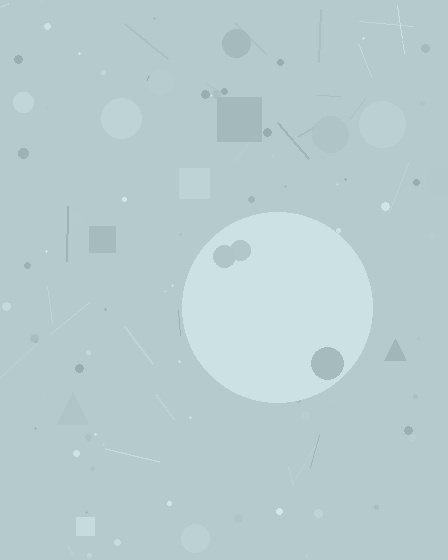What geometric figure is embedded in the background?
A circle is embedded in the background.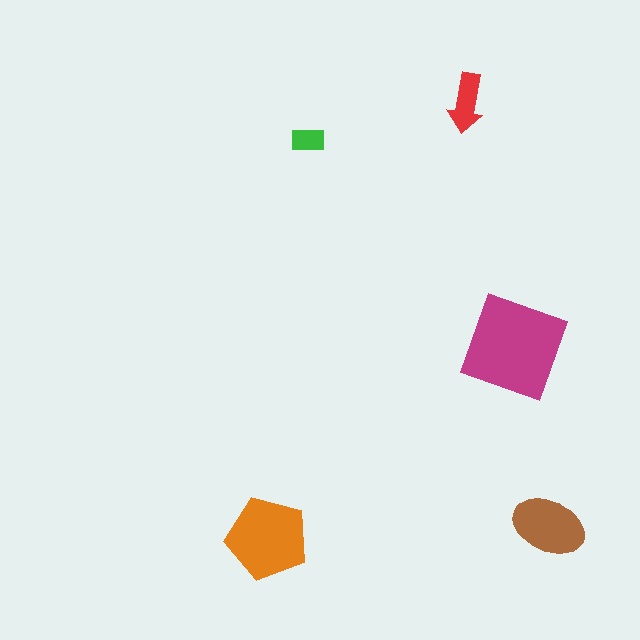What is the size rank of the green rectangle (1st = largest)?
5th.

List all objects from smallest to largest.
The green rectangle, the red arrow, the brown ellipse, the orange pentagon, the magenta square.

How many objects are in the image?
There are 5 objects in the image.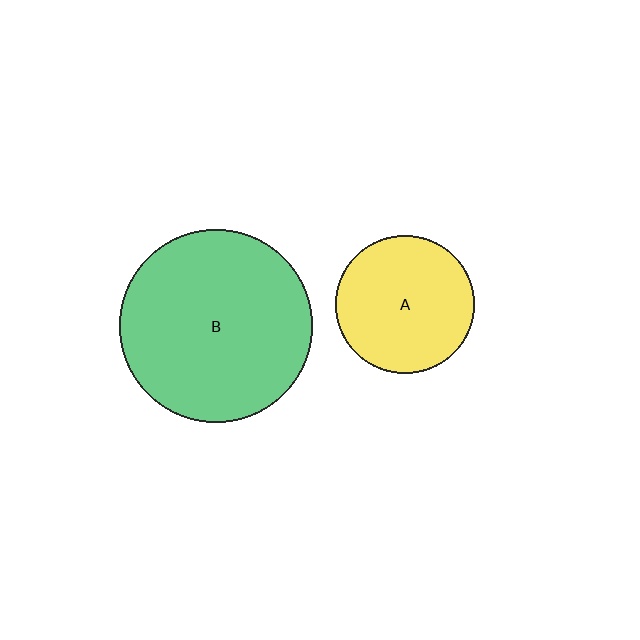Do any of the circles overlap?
No, none of the circles overlap.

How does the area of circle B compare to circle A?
Approximately 1.9 times.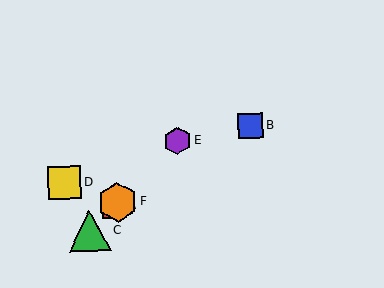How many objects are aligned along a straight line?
4 objects (A, C, E, F) are aligned along a straight line.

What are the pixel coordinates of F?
Object F is at (117, 202).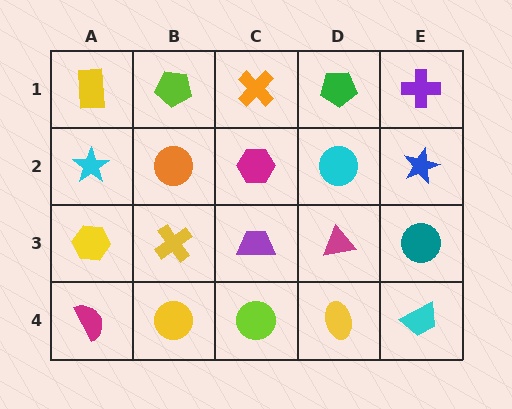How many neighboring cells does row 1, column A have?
2.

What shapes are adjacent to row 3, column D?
A cyan circle (row 2, column D), a yellow ellipse (row 4, column D), a purple trapezoid (row 3, column C), a teal circle (row 3, column E).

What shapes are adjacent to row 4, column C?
A purple trapezoid (row 3, column C), a yellow circle (row 4, column B), a yellow ellipse (row 4, column D).